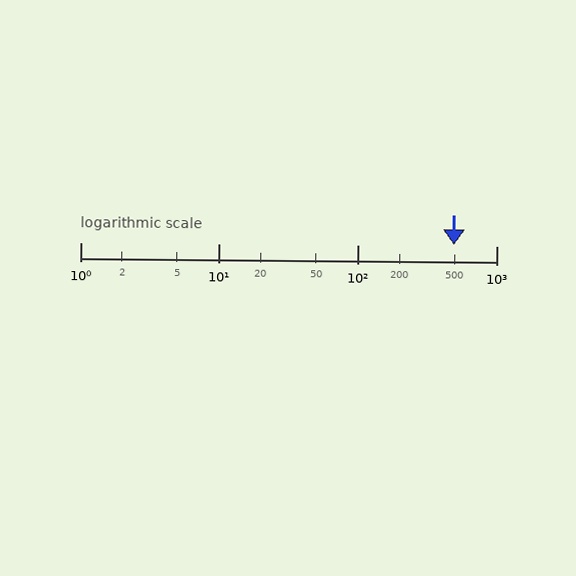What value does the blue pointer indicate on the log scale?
The pointer indicates approximately 490.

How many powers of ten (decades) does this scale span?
The scale spans 3 decades, from 1 to 1000.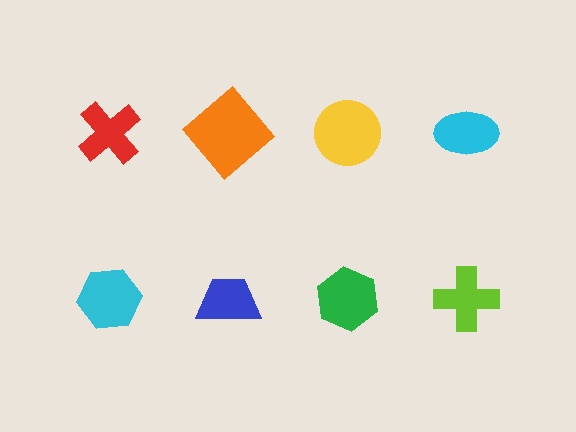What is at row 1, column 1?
A red cross.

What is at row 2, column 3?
A green hexagon.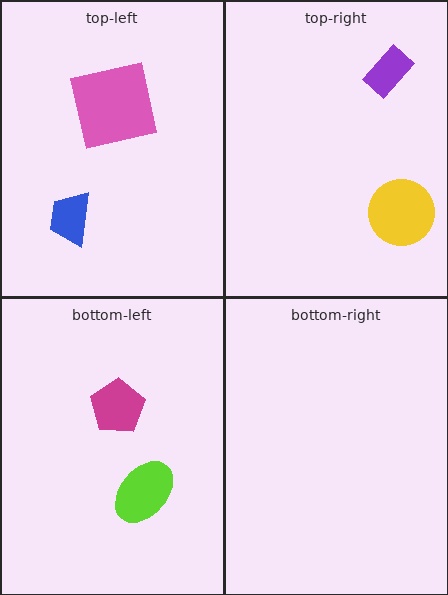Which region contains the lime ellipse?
The bottom-left region.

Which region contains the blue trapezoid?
The top-left region.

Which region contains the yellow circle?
The top-right region.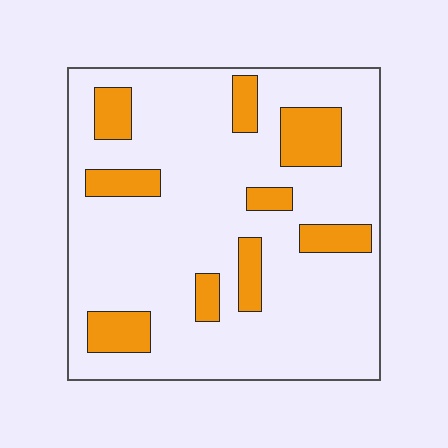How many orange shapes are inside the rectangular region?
9.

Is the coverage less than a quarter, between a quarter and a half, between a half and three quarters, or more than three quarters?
Less than a quarter.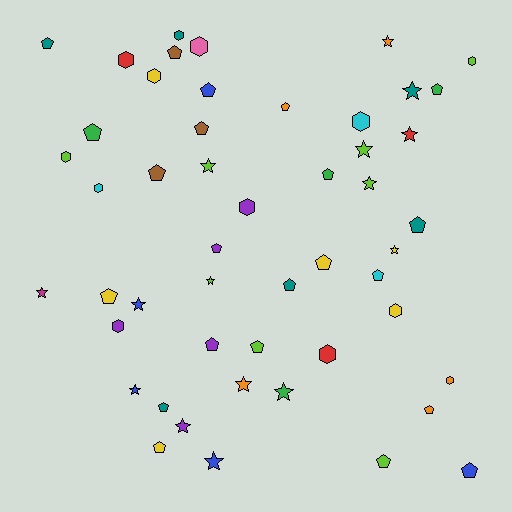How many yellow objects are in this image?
There are 6 yellow objects.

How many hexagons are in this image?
There are 13 hexagons.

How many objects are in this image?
There are 50 objects.